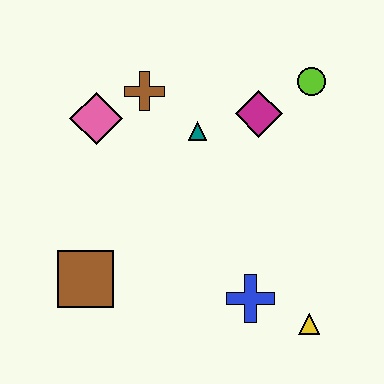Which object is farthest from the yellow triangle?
The pink diamond is farthest from the yellow triangle.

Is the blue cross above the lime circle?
No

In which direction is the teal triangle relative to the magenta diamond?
The teal triangle is to the left of the magenta diamond.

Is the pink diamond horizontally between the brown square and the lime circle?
Yes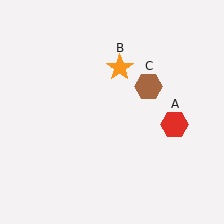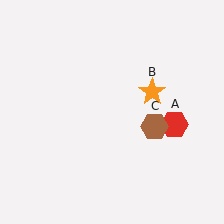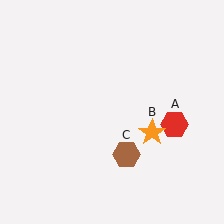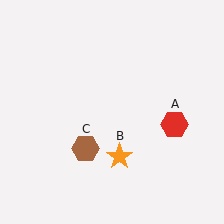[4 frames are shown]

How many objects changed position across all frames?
2 objects changed position: orange star (object B), brown hexagon (object C).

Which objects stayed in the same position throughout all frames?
Red hexagon (object A) remained stationary.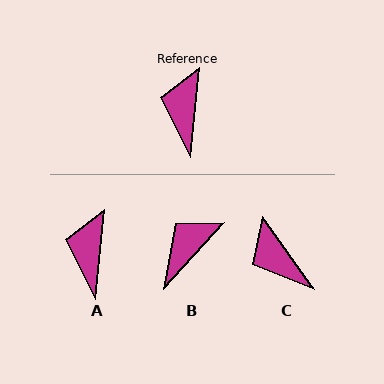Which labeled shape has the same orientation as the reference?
A.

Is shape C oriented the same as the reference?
No, it is off by about 42 degrees.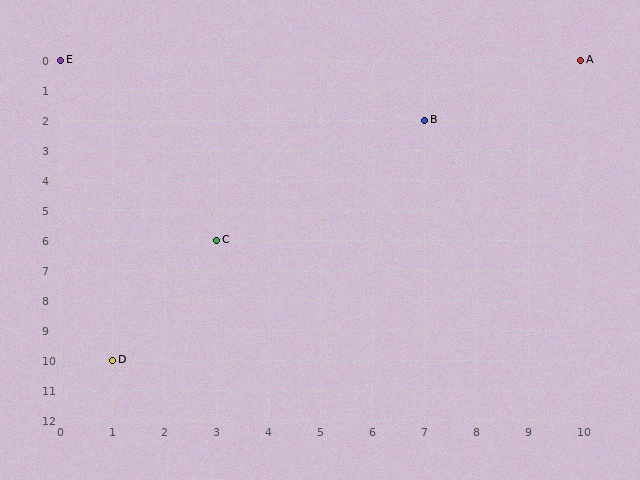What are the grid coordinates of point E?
Point E is at grid coordinates (0, 0).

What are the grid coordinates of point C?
Point C is at grid coordinates (3, 6).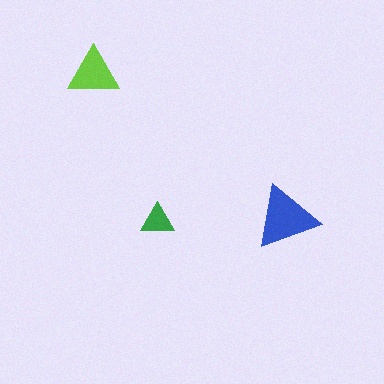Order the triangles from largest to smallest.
the blue one, the lime one, the green one.